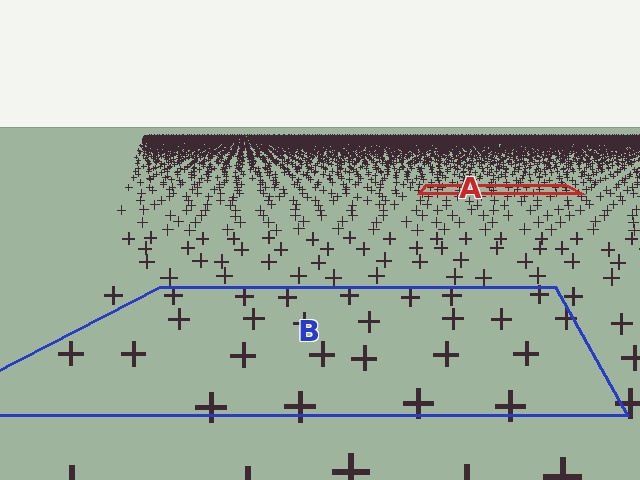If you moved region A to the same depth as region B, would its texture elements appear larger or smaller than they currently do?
They would appear larger. At a closer depth, the same texture elements are projected at a bigger on-screen size.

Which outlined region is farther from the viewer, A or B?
Region A is farther from the viewer — the texture elements inside it appear smaller and more densely packed.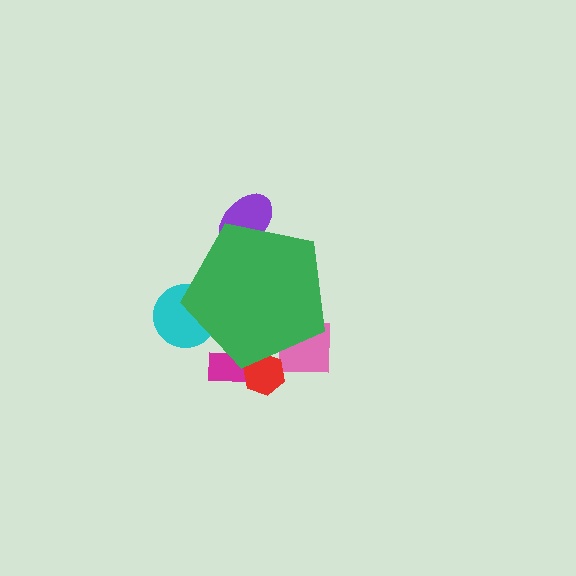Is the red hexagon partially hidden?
Yes, the red hexagon is partially hidden behind the green pentagon.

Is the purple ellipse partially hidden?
Yes, the purple ellipse is partially hidden behind the green pentagon.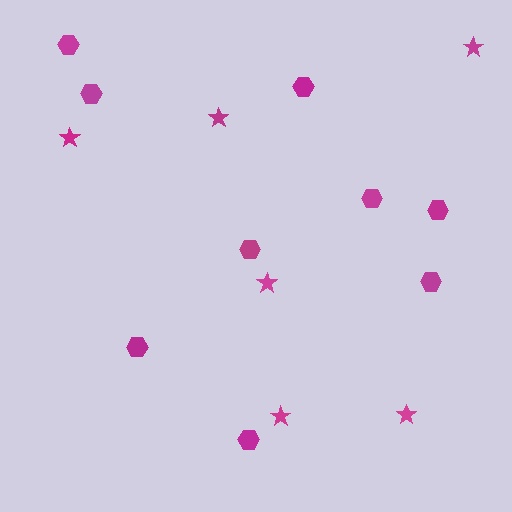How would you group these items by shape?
There are 2 groups: one group of hexagons (9) and one group of stars (6).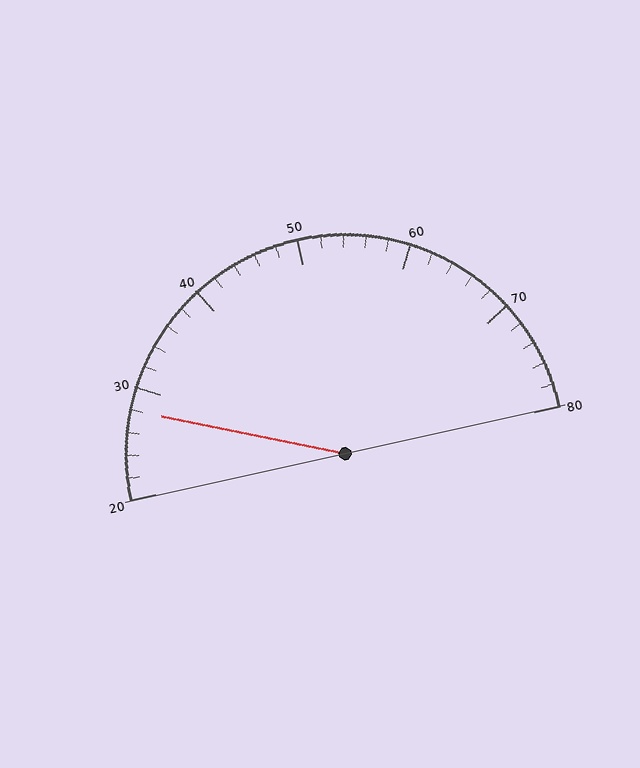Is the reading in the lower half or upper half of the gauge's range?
The reading is in the lower half of the range (20 to 80).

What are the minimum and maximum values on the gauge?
The gauge ranges from 20 to 80.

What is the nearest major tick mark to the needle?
The nearest major tick mark is 30.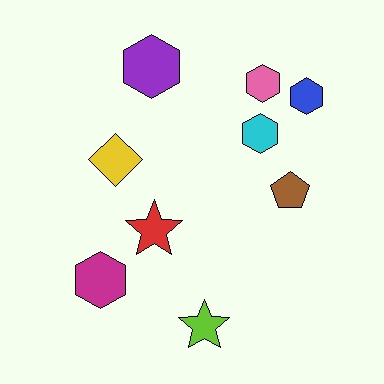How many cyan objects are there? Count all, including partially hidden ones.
There is 1 cyan object.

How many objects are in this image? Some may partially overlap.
There are 9 objects.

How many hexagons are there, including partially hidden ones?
There are 5 hexagons.